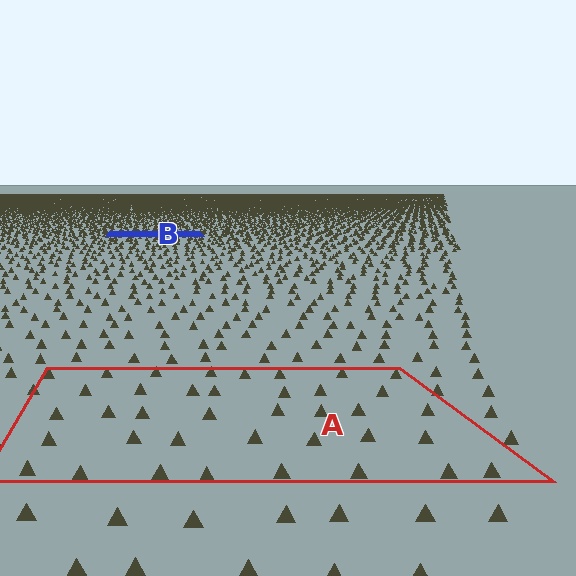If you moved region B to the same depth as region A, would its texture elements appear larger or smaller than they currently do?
They would appear larger. At a closer depth, the same texture elements are projected at a bigger on-screen size.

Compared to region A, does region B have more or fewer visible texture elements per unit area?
Region B has more texture elements per unit area — they are packed more densely because it is farther away.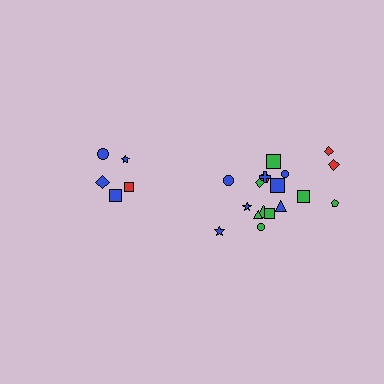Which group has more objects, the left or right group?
The right group.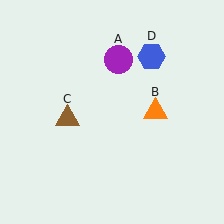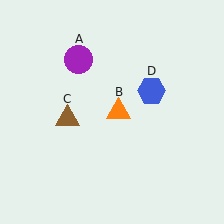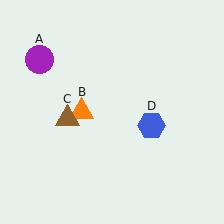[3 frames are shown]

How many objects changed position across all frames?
3 objects changed position: purple circle (object A), orange triangle (object B), blue hexagon (object D).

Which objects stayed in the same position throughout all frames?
Brown triangle (object C) remained stationary.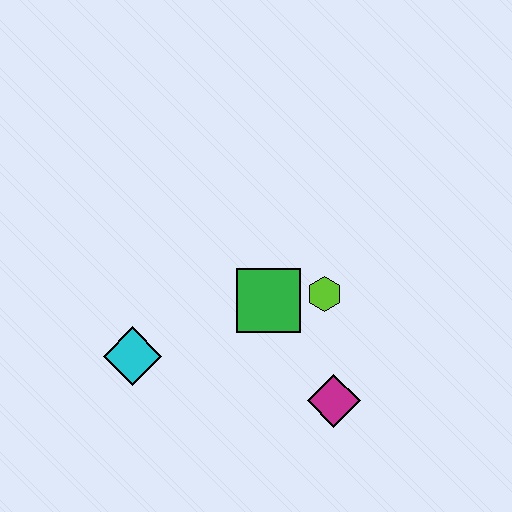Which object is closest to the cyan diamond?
The green square is closest to the cyan diamond.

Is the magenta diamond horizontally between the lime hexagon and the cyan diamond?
No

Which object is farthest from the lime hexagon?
The cyan diamond is farthest from the lime hexagon.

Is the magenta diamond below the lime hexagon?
Yes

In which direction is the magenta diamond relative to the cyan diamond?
The magenta diamond is to the right of the cyan diamond.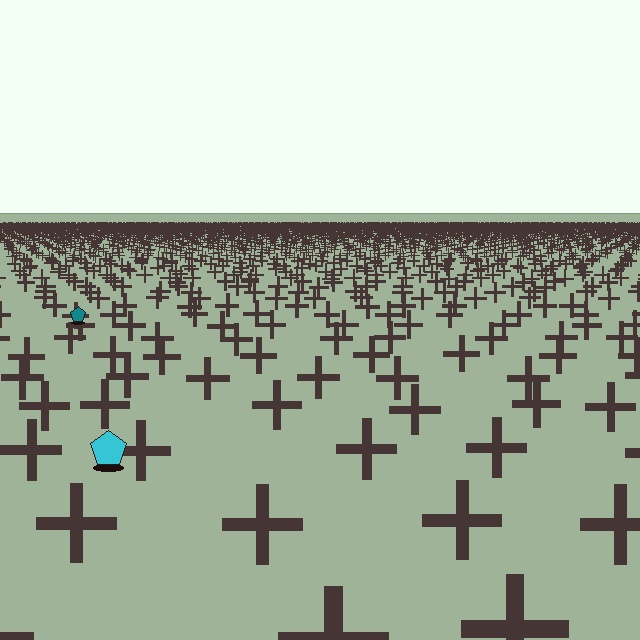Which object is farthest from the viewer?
The teal pentagon is farthest from the viewer. It appears smaller and the ground texture around it is denser.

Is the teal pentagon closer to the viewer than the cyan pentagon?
No. The cyan pentagon is closer — you can tell from the texture gradient: the ground texture is coarser near it.